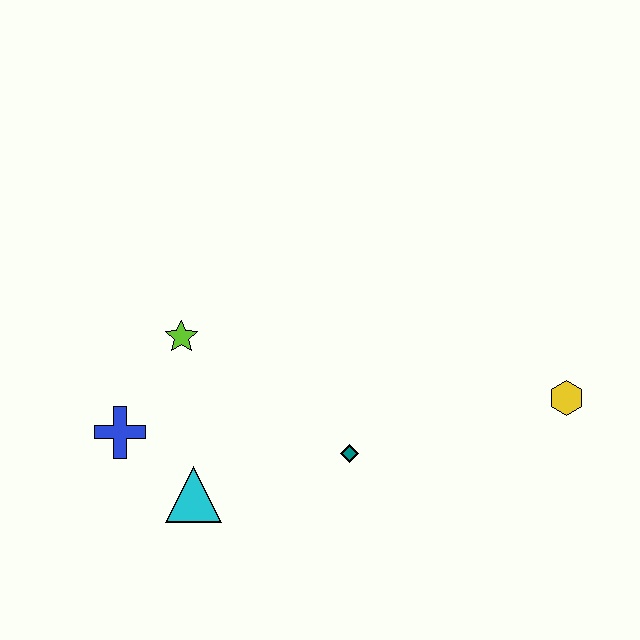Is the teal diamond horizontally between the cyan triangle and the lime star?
No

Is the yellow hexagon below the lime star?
Yes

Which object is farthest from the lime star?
The yellow hexagon is farthest from the lime star.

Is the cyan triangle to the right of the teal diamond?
No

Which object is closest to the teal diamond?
The cyan triangle is closest to the teal diamond.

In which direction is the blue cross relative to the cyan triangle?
The blue cross is to the left of the cyan triangle.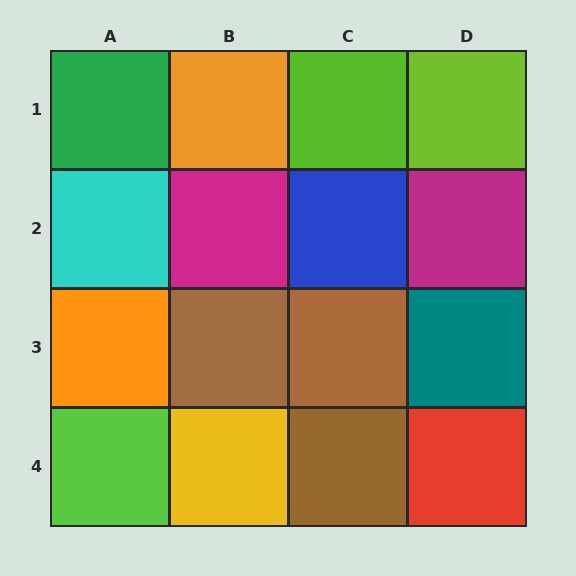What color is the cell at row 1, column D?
Lime.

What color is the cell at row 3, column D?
Teal.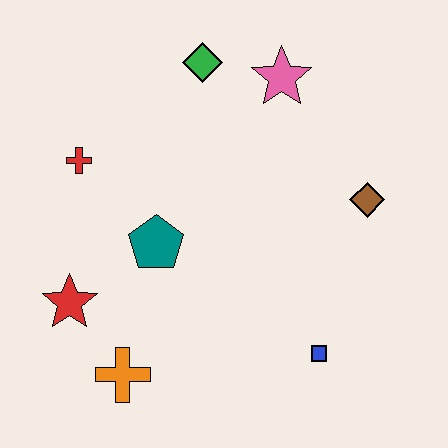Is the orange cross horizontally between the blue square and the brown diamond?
No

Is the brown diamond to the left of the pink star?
No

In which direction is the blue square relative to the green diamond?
The blue square is below the green diamond.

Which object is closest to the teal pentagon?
The red star is closest to the teal pentagon.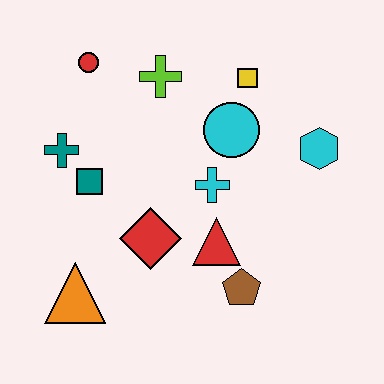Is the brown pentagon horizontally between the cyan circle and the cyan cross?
No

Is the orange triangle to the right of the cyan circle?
No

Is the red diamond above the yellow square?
No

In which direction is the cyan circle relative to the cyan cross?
The cyan circle is above the cyan cross.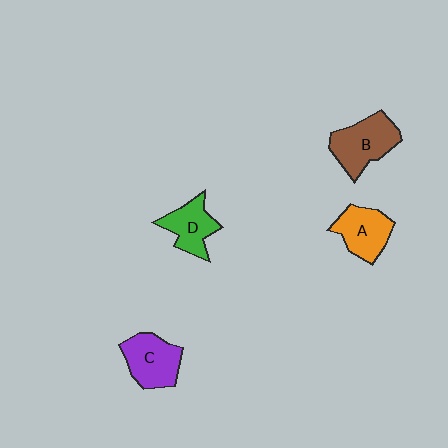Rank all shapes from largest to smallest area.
From largest to smallest: B (brown), C (purple), A (orange), D (green).